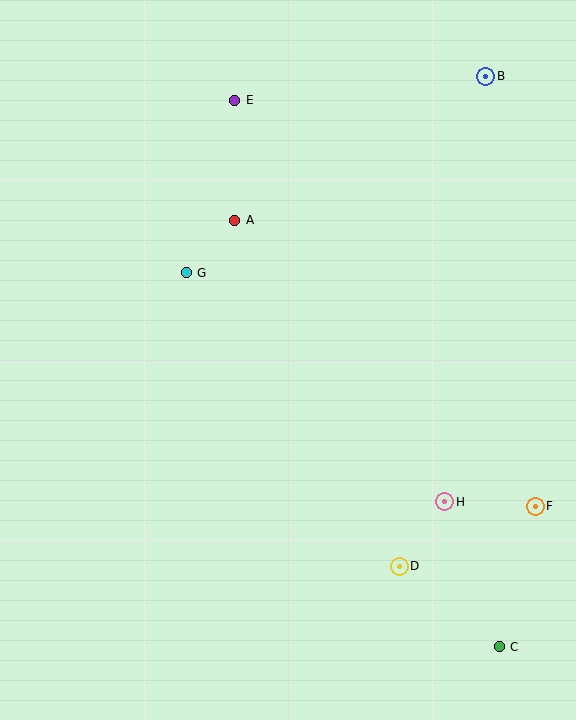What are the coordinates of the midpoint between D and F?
The midpoint between D and F is at (467, 536).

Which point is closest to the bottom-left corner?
Point D is closest to the bottom-left corner.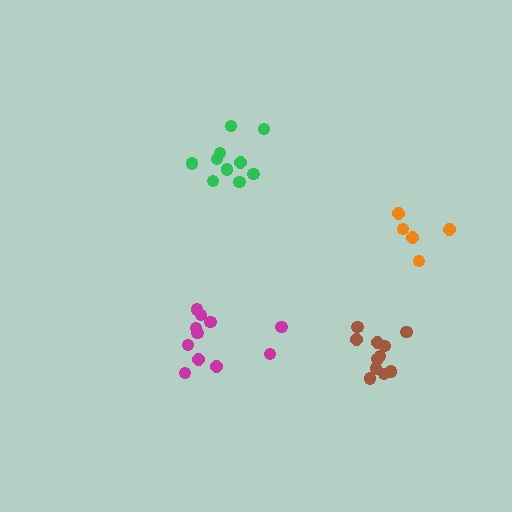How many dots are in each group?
Group 1: 10 dots, Group 2: 11 dots, Group 3: 11 dots, Group 4: 5 dots (37 total).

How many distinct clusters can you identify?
There are 4 distinct clusters.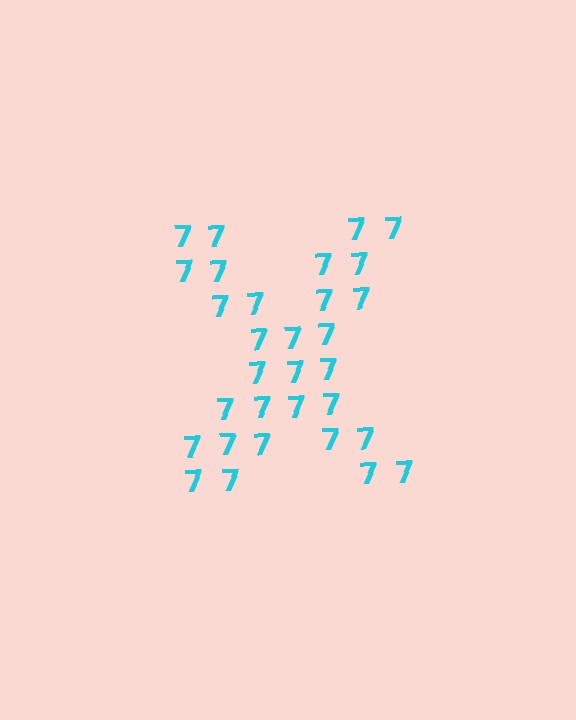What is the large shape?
The large shape is the letter X.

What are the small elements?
The small elements are digit 7's.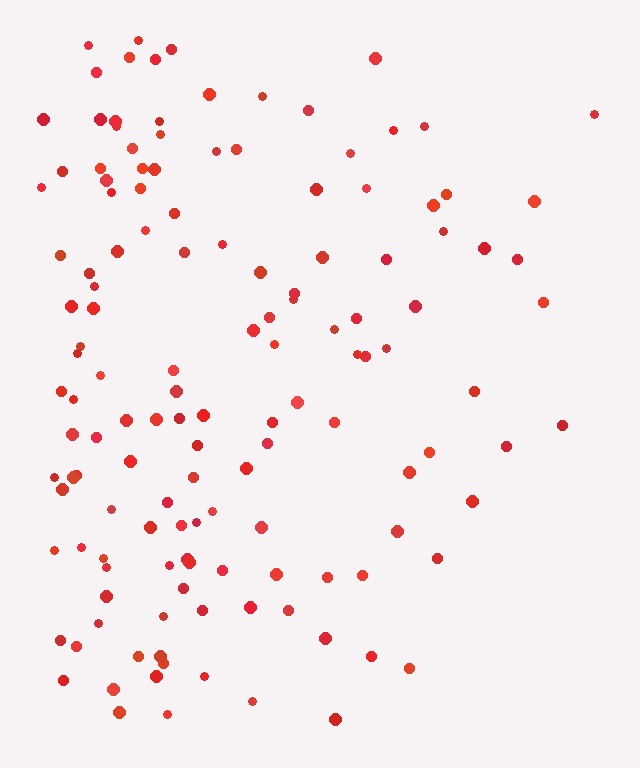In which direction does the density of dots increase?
From right to left, with the left side densest.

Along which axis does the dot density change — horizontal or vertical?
Horizontal.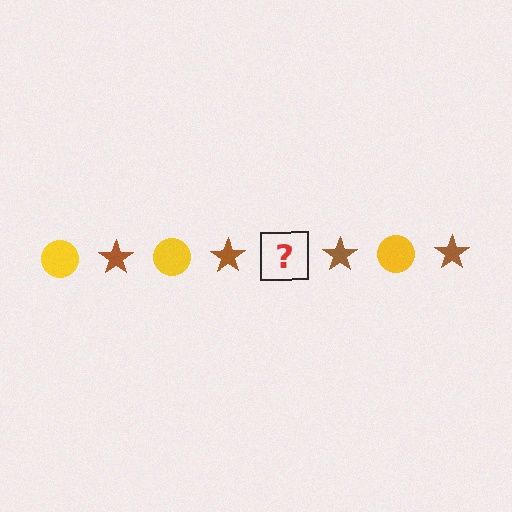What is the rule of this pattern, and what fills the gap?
The rule is that the pattern alternates between yellow circle and brown star. The gap should be filled with a yellow circle.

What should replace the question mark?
The question mark should be replaced with a yellow circle.